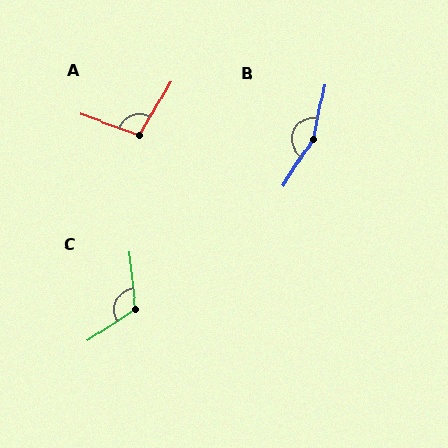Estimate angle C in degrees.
Approximately 117 degrees.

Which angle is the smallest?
A, at approximately 100 degrees.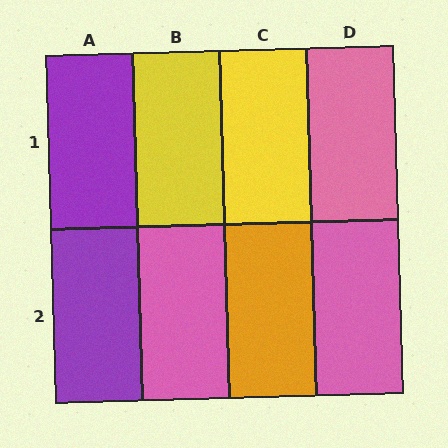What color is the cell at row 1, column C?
Yellow.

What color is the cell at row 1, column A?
Purple.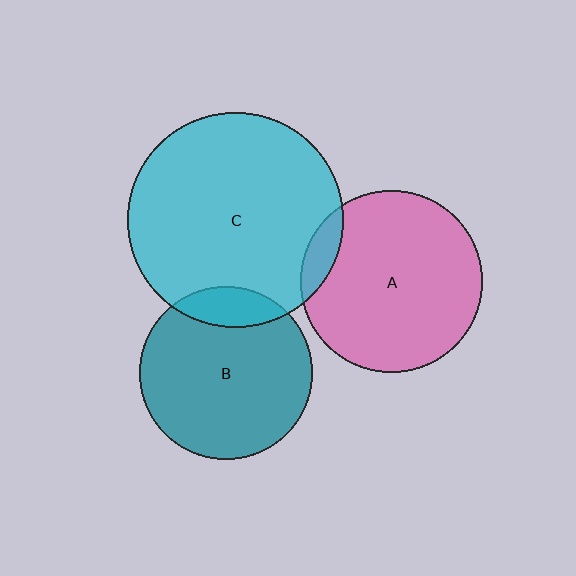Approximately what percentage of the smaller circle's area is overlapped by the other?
Approximately 15%.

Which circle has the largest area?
Circle C (cyan).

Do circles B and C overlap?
Yes.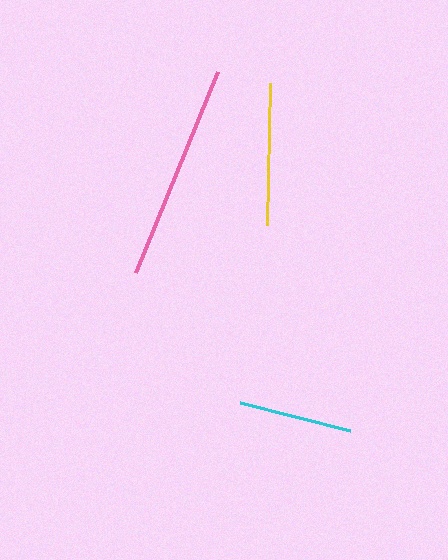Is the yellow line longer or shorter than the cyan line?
The yellow line is longer than the cyan line.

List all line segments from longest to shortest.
From longest to shortest: pink, yellow, cyan.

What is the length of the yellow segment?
The yellow segment is approximately 141 pixels long.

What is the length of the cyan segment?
The cyan segment is approximately 113 pixels long.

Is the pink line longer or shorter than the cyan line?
The pink line is longer than the cyan line.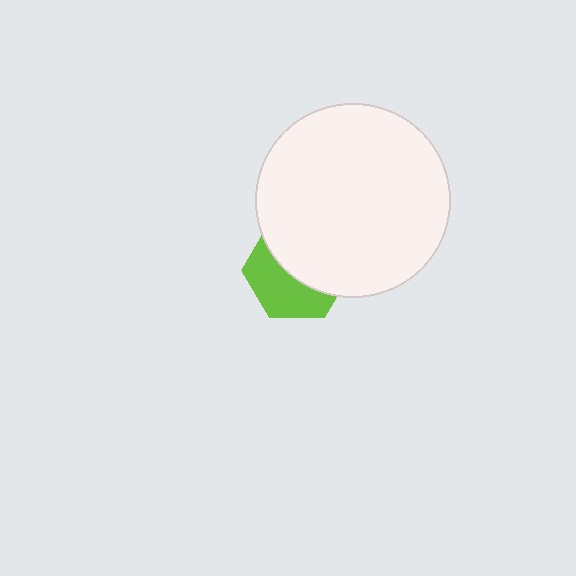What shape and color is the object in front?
The object in front is a white circle.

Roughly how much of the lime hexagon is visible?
A small part of it is visible (roughly 45%).